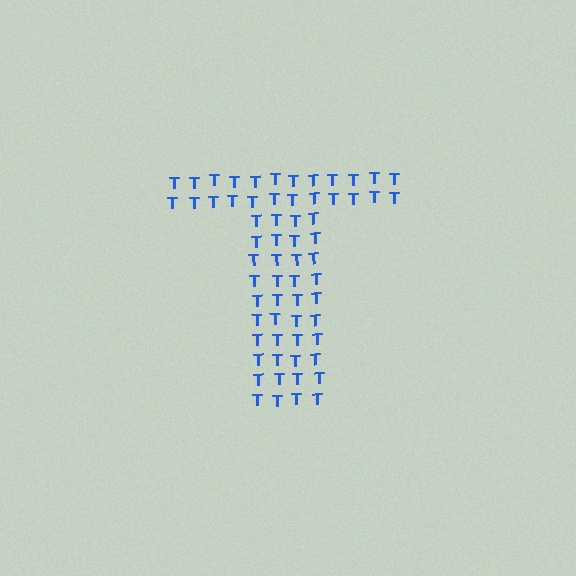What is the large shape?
The large shape is the letter T.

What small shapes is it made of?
It is made of small letter T's.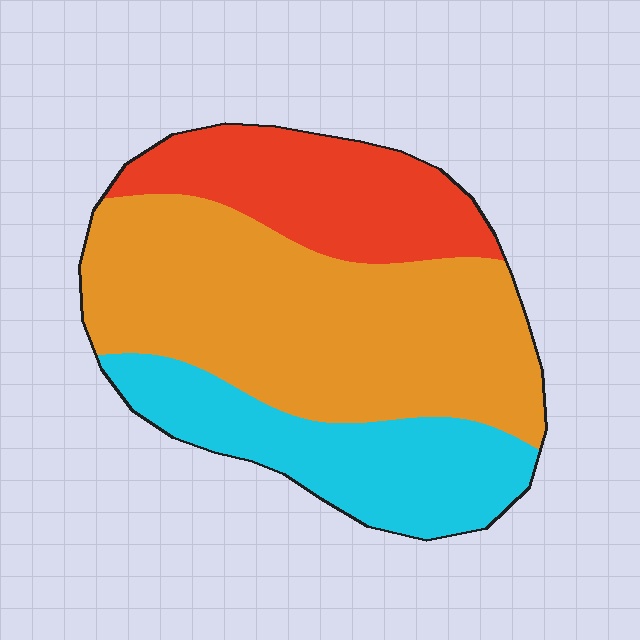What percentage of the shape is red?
Red covers around 25% of the shape.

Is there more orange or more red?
Orange.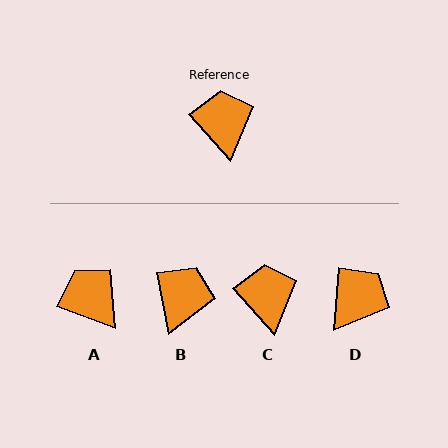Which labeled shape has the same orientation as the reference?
C.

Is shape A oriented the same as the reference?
No, it is off by about 27 degrees.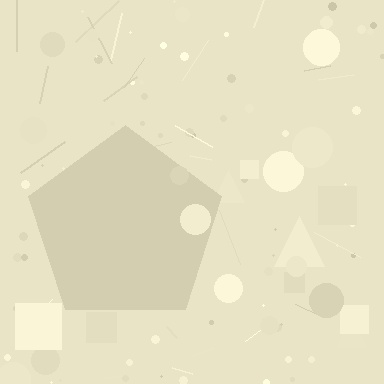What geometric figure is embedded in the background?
A pentagon is embedded in the background.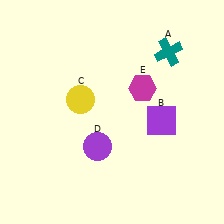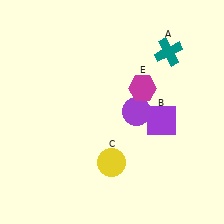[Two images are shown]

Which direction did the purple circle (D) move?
The purple circle (D) moved right.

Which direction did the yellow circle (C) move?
The yellow circle (C) moved down.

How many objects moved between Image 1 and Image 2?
2 objects moved between the two images.